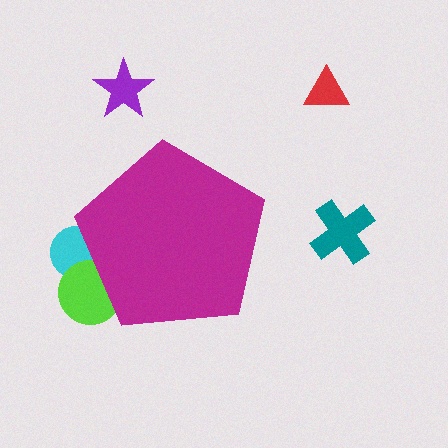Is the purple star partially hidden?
No, the purple star is fully visible.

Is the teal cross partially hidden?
No, the teal cross is fully visible.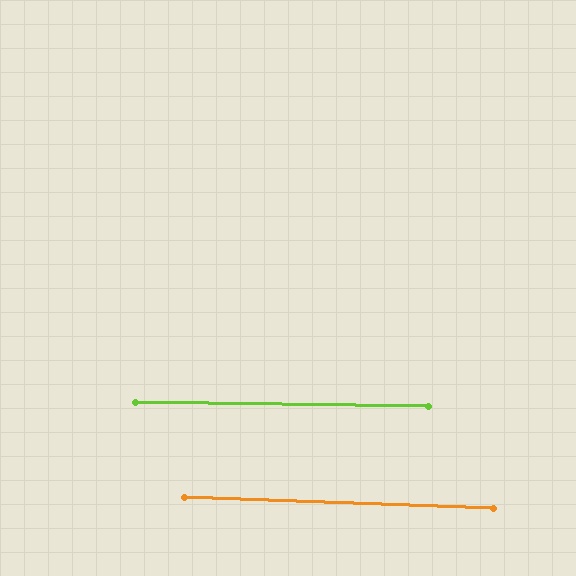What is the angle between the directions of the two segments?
Approximately 1 degree.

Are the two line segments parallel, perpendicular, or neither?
Parallel — their directions differ by only 1.3°.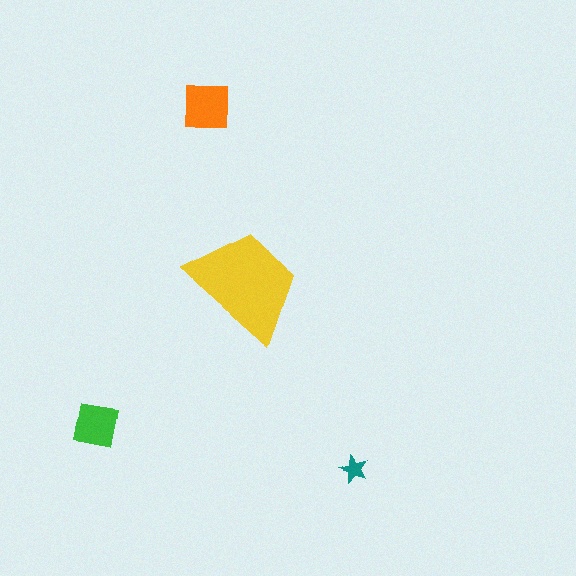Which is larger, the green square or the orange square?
The orange square.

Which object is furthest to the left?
The green square is leftmost.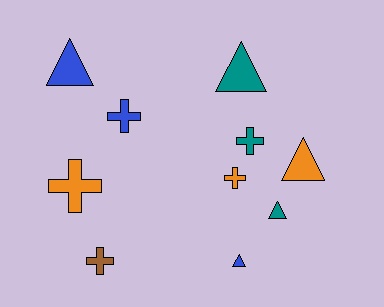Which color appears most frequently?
Orange, with 3 objects.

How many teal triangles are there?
There are 2 teal triangles.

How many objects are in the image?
There are 10 objects.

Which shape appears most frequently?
Triangle, with 5 objects.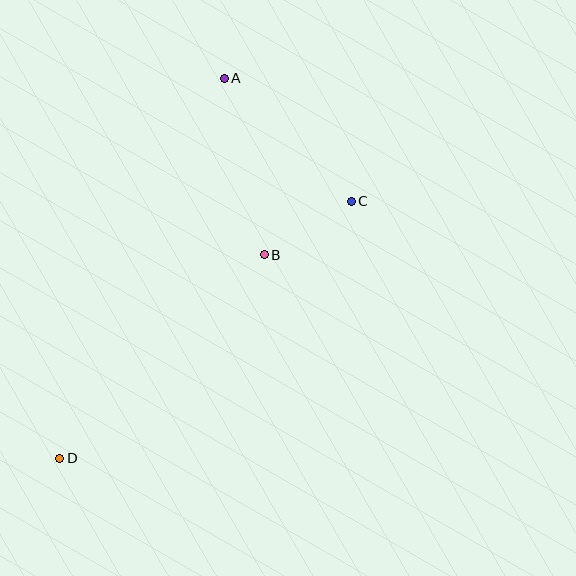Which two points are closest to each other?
Points B and C are closest to each other.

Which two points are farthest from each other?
Points A and D are farthest from each other.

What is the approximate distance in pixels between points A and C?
The distance between A and C is approximately 177 pixels.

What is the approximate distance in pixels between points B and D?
The distance between B and D is approximately 289 pixels.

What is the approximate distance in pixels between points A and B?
The distance between A and B is approximately 181 pixels.